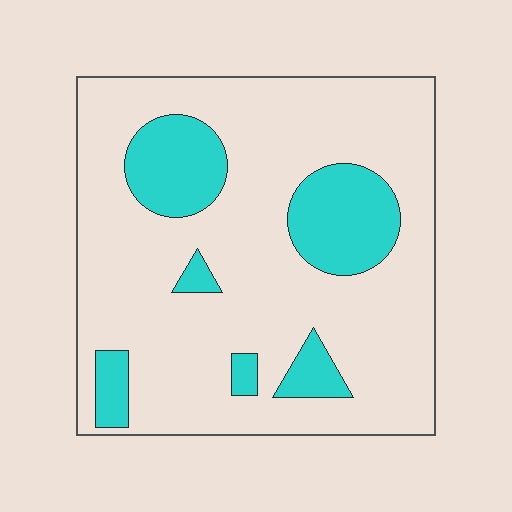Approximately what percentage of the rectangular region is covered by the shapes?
Approximately 20%.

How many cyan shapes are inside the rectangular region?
6.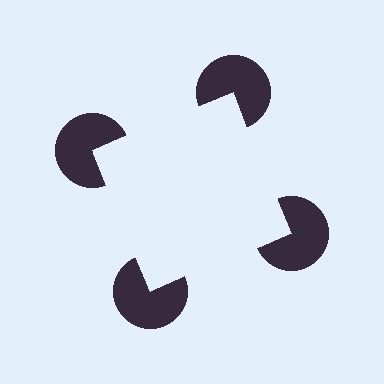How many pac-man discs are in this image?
There are 4 — one at each vertex of the illusory square.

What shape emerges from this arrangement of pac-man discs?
An illusory square — its edges are inferred from the aligned wedge cuts in the pac-man discs, not physically drawn.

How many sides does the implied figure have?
4 sides.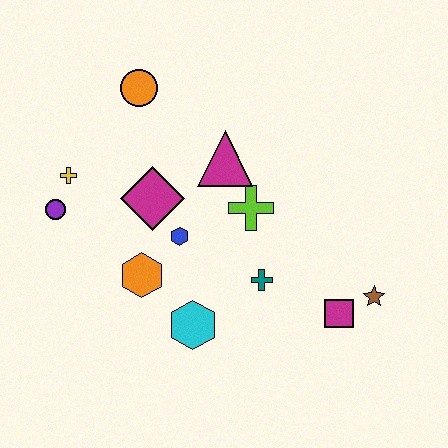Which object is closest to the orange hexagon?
The blue hexagon is closest to the orange hexagon.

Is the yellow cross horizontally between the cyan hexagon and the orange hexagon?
No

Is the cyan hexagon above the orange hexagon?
No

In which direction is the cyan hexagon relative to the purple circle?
The cyan hexagon is to the right of the purple circle.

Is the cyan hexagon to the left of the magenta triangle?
Yes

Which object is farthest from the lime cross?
The purple circle is farthest from the lime cross.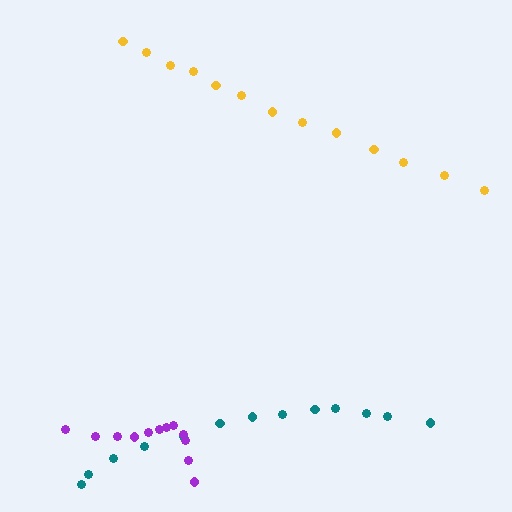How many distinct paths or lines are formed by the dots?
There are 3 distinct paths.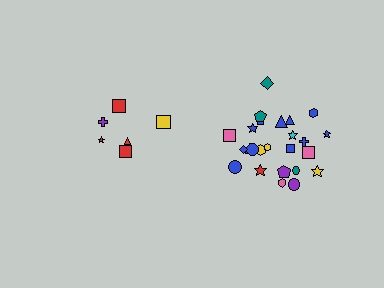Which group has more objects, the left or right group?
The right group.